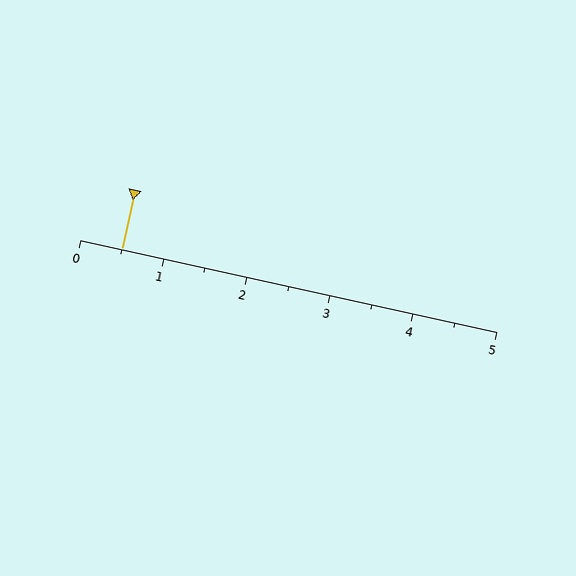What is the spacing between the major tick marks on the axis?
The major ticks are spaced 1 apart.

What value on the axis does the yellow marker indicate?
The marker indicates approximately 0.5.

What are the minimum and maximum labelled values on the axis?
The axis runs from 0 to 5.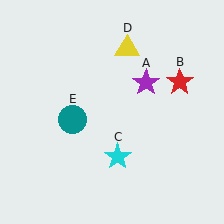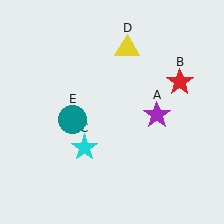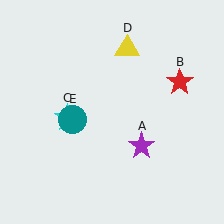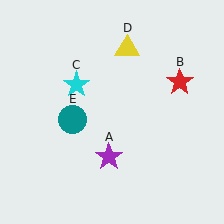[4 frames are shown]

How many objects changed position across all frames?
2 objects changed position: purple star (object A), cyan star (object C).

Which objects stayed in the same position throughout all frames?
Red star (object B) and yellow triangle (object D) and teal circle (object E) remained stationary.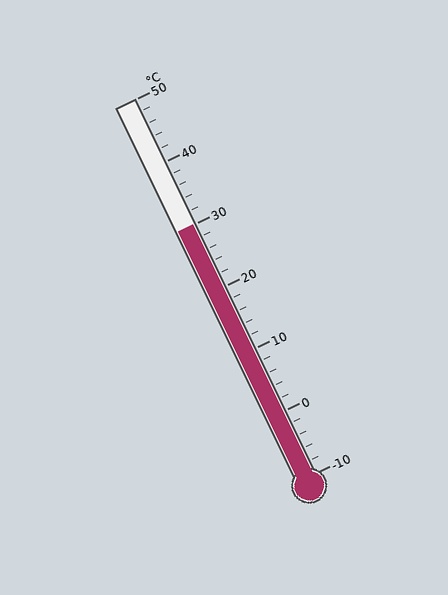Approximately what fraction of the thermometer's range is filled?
The thermometer is filled to approximately 65% of its range.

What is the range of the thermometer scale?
The thermometer scale ranges from -10°C to 50°C.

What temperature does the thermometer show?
The thermometer shows approximately 30°C.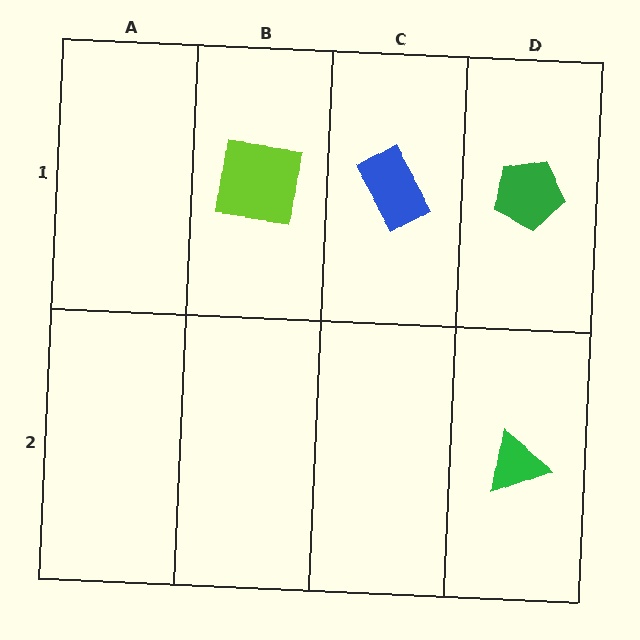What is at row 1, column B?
A lime square.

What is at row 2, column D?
A green triangle.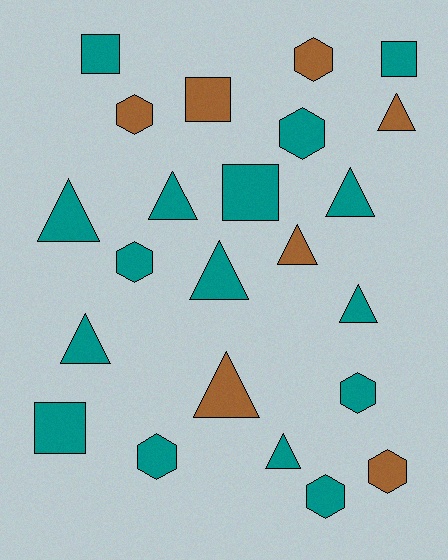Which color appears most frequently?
Teal, with 16 objects.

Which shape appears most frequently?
Triangle, with 10 objects.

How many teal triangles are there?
There are 7 teal triangles.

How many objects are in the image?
There are 23 objects.